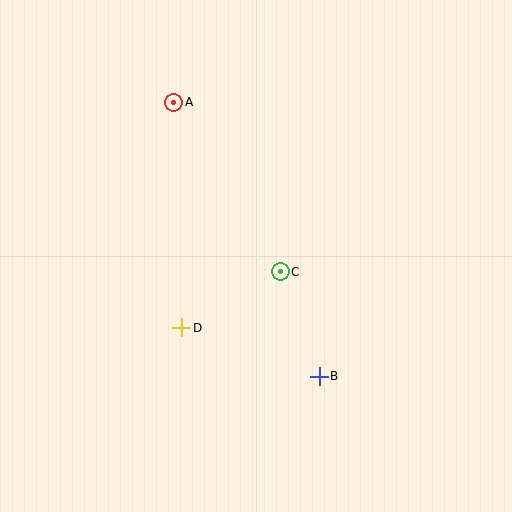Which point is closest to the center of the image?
Point C at (280, 272) is closest to the center.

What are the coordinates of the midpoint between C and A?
The midpoint between C and A is at (227, 187).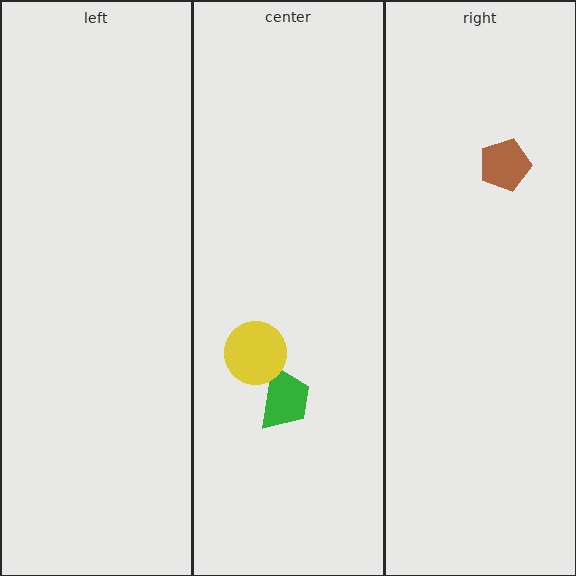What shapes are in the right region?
The brown pentagon.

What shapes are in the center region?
The green trapezoid, the yellow circle.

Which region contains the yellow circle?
The center region.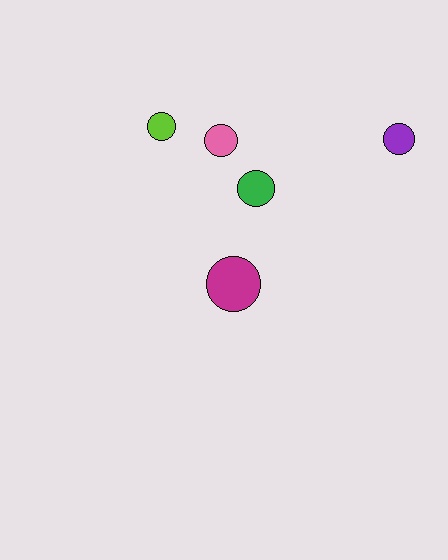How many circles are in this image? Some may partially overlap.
There are 5 circles.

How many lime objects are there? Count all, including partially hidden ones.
There is 1 lime object.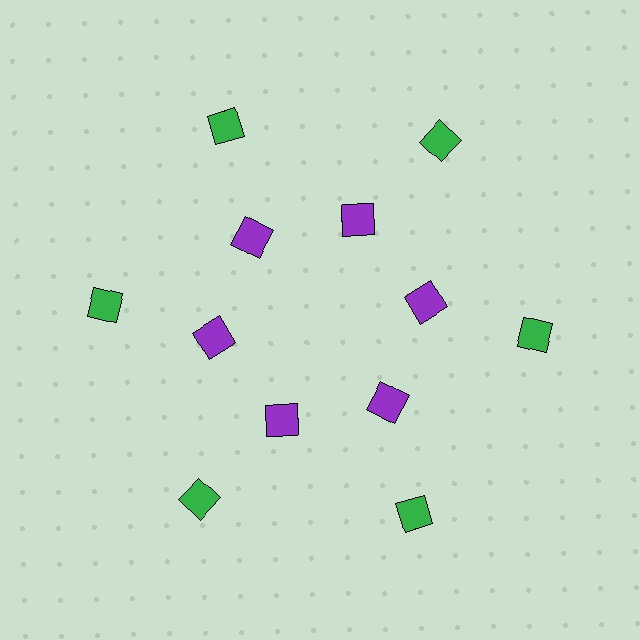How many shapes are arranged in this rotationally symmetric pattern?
There are 12 shapes, arranged in 6 groups of 2.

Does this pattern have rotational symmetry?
Yes, this pattern has 6-fold rotational symmetry. It looks the same after rotating 60 degrees around the center.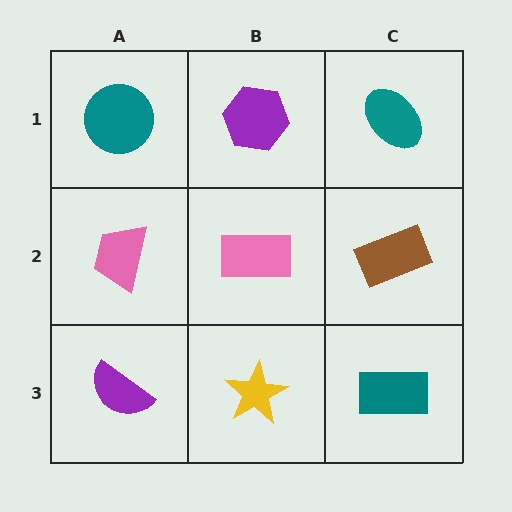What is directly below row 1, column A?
A pink trapezoid.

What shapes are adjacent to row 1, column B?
A pink rectangle (row 2, column B), a teal circle (row 1, column A), a teal ellipse (row 1, column C).